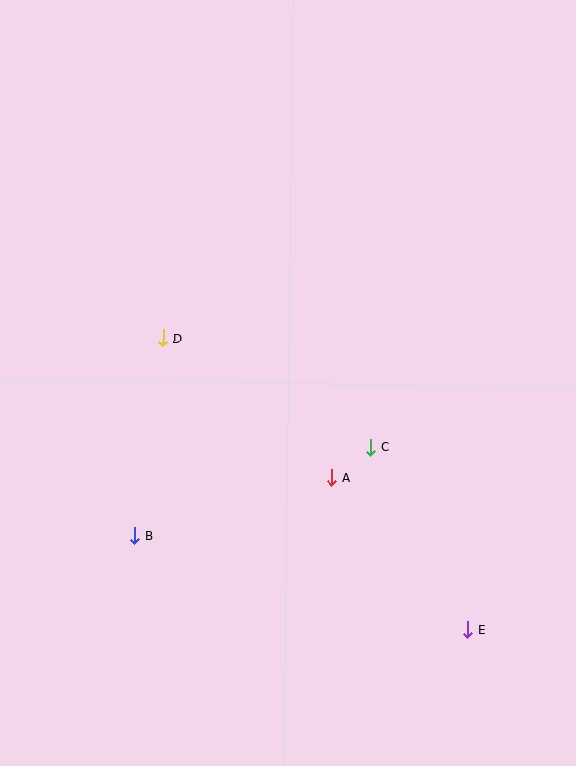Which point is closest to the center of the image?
Point A at (332, 477) is closest to the center.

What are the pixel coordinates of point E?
Point E is at (468, 630).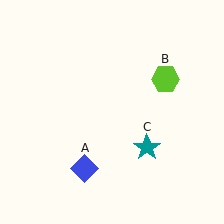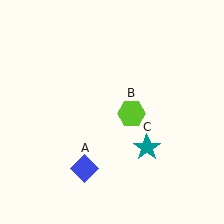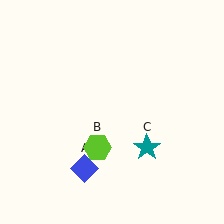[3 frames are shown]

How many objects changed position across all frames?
1 object changed position: lime hexagon (object B).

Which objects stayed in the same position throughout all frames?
Blue diamond (object A) and teal star (object C) remained stationary.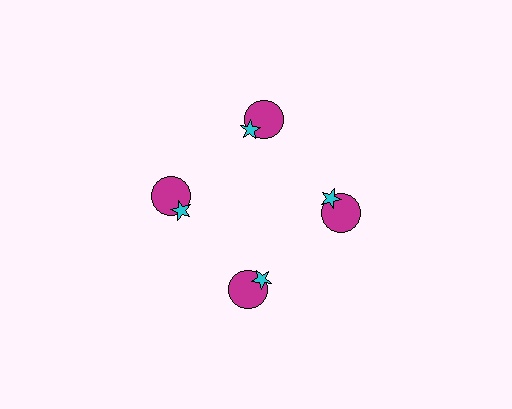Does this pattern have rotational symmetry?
Yes, this pattern has 4-fold rotational symmetry. It looks the same after rotating 90 degrees around the center.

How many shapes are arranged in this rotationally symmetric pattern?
There are 8 shapes, arranged in 4 groups of 2.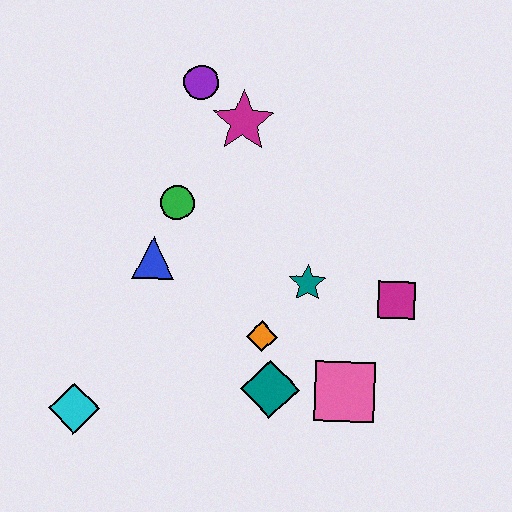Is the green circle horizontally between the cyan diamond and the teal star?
Yes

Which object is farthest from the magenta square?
The cyan diamond is farthest from the magenta square.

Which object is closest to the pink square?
The teal diamond is closest to the pink square.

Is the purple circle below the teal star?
No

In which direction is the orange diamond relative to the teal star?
The orange diamond is below the teal star.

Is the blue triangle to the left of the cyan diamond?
No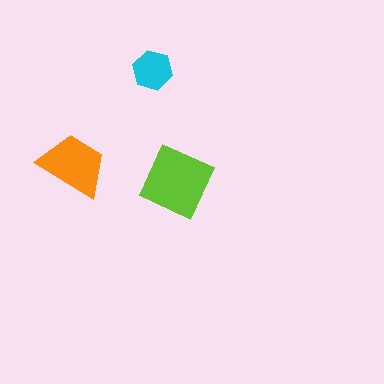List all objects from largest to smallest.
The lime square, the orange trapezoid, the cyan hexagon.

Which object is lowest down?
The lime square is bottommost.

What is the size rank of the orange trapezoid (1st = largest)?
2nd.